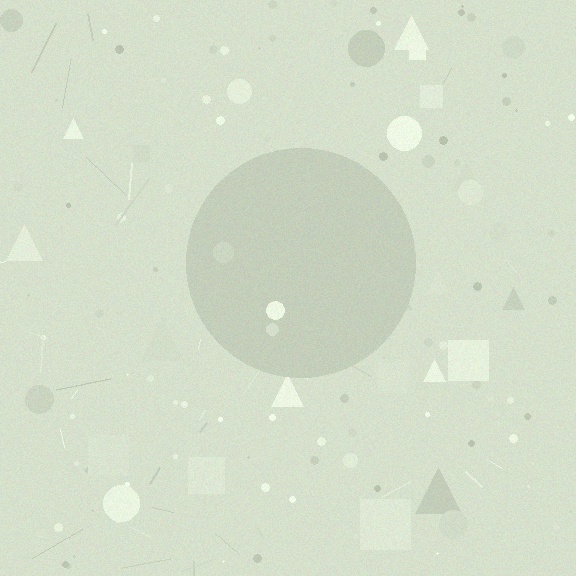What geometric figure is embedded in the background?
A circle is embedded in the background.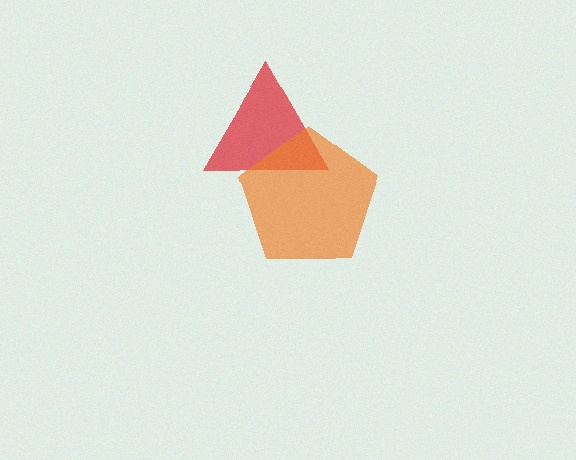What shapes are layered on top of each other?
The layered shapes are: a red triangle, an orange pentagon.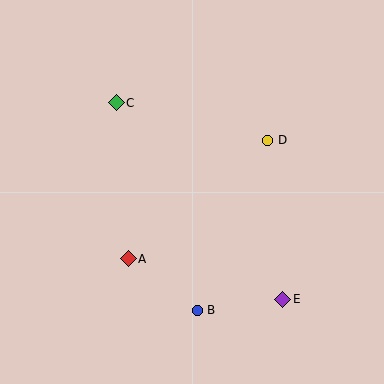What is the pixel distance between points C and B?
The distance between C and B is 223 pixels.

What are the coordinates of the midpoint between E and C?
The midpoint between E and C is at (200, 201).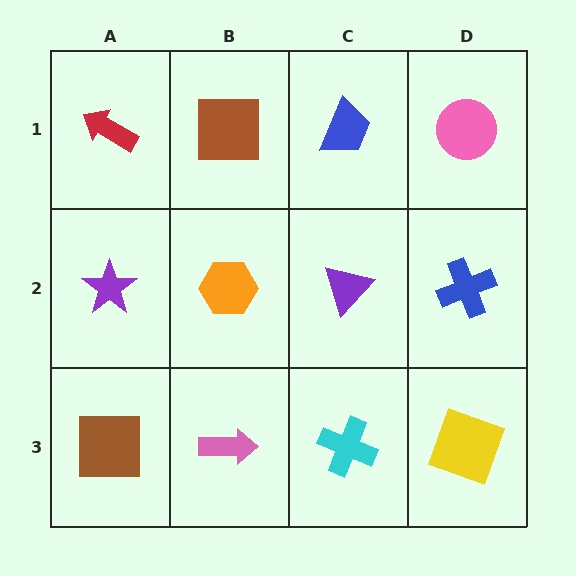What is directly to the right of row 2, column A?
An orange hexagon.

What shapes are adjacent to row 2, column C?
A blue trapezoid (row 1, column C), a cyan cross (row 3, column C), an orange hexagon (row 2, column B), a blue cross (row 2, column D).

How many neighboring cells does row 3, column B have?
3.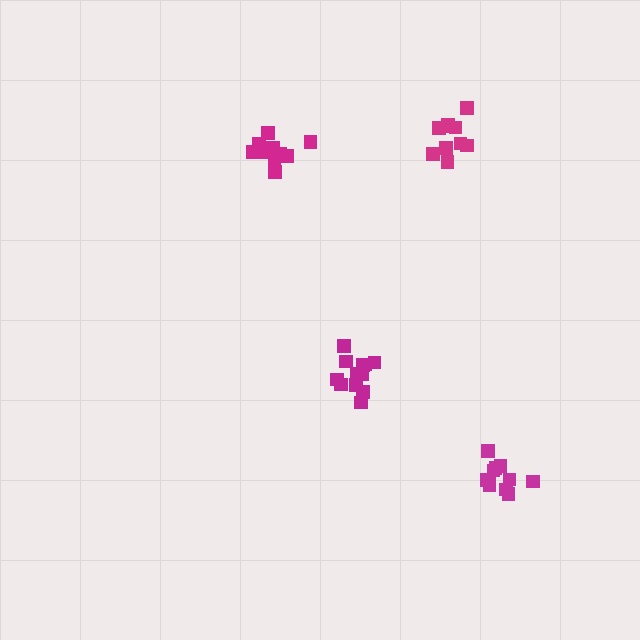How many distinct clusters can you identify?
There are 4 distinct clusters.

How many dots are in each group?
Group 1: 11 dots, Group 2: 10 dots, Group 3: 12 dots, Group 4: 10 dots (43 total).